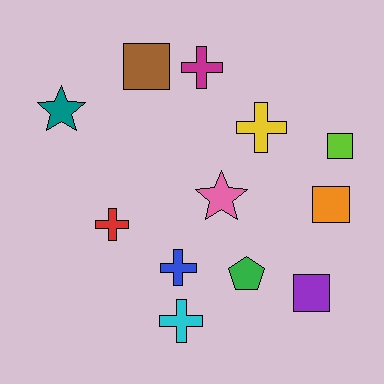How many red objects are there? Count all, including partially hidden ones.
There is 1 red object.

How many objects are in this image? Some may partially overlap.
There are 12 objects.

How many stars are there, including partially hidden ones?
There are 2 stars.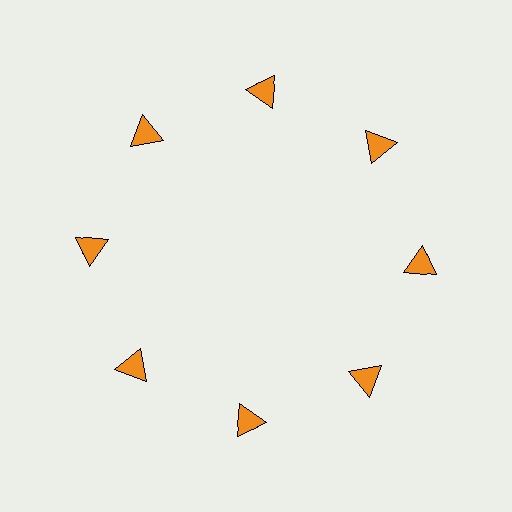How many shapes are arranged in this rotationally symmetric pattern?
There are 8 shapes, arranged in 8 groups of 1.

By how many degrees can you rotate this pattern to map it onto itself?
The pattern maps onto itself every 45 degrees of rotation.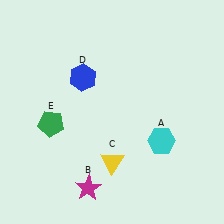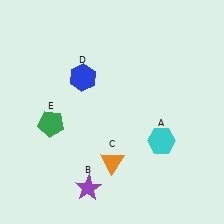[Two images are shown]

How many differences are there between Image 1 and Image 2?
There are 2 differences between the two images.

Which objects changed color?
B changed from magenta to purple. C changed from yellow to orange.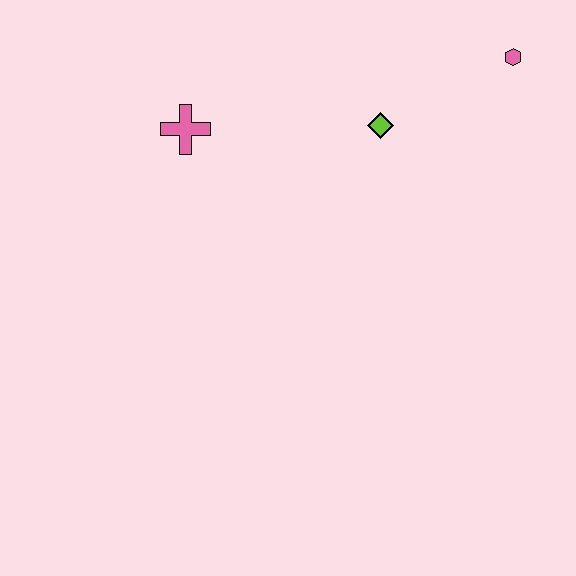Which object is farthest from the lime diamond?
The pink cross is farthest from the lime diamond.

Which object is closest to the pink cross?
The lime diamond is closest to the pink cross.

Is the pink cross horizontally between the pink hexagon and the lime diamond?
No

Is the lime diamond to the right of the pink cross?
Yes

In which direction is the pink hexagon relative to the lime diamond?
The pink hexagon is to the right of the lime diamond.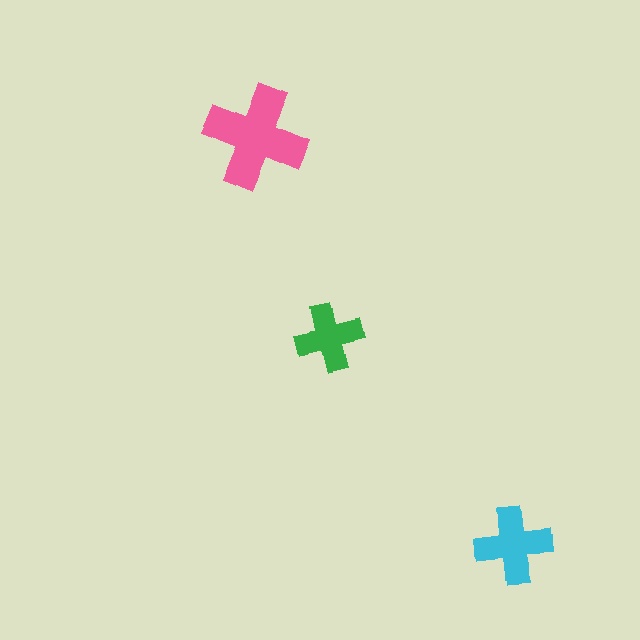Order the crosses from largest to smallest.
the pink one, the cyan one, the green one.